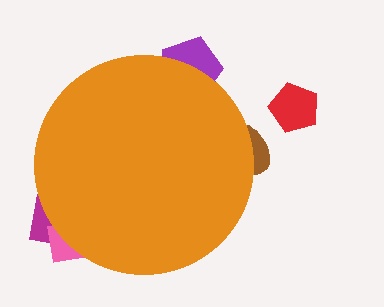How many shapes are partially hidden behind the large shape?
5 shapes are partially hidden.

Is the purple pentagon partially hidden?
Yes, the purple pentagon is partially hidden behind the orange circle.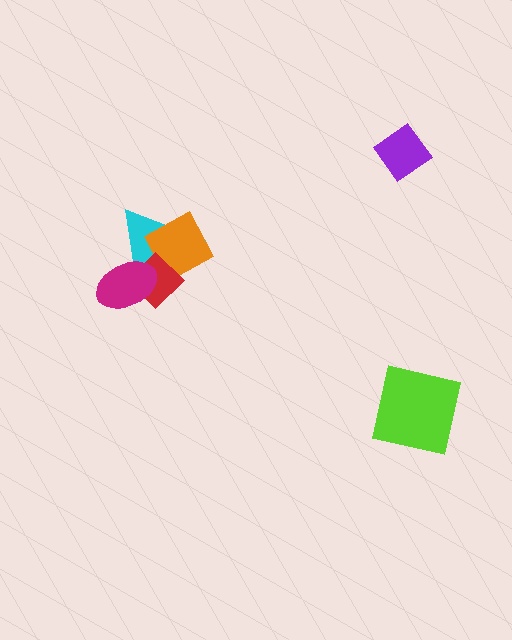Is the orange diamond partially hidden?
Yes, it is partially covered by another shape.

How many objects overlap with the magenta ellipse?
2 objects overlap with the magenta ellipse.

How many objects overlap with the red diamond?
3 objects overlap with the red diamond.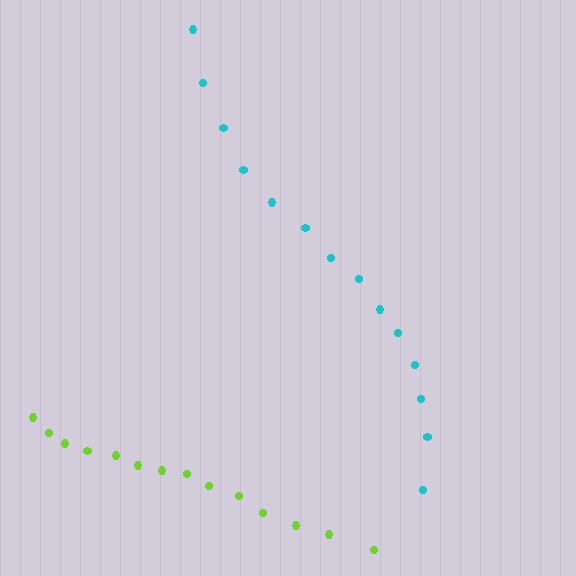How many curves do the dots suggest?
There are 2 distinct paths.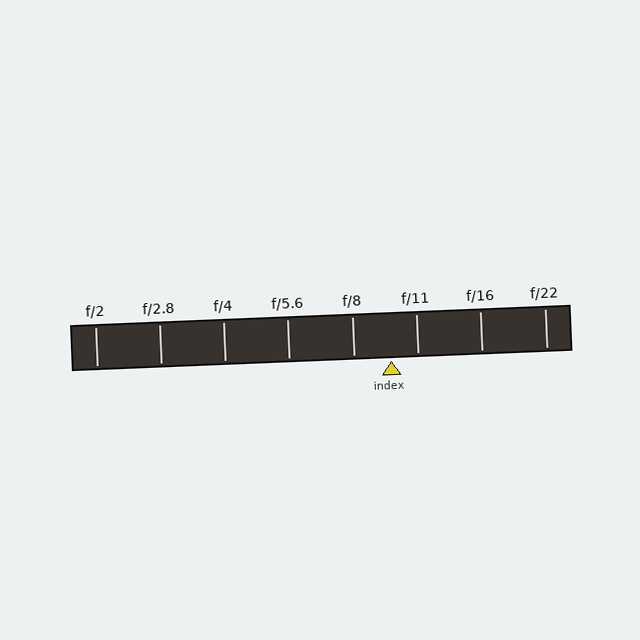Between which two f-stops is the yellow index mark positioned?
The index mark is between f/8 and f/11.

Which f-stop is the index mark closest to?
The index mark is closest to f/11.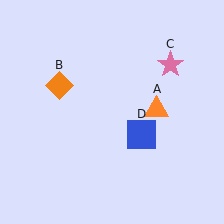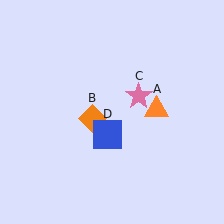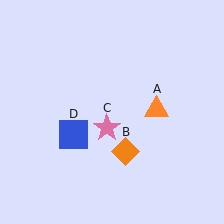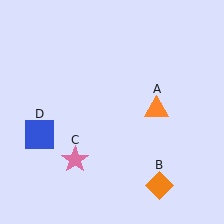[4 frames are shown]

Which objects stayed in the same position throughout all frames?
Orange triangle (object A) remained stationary.